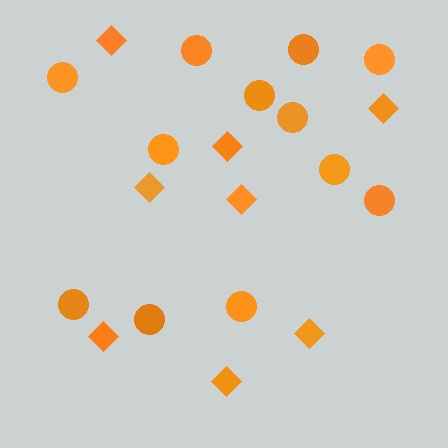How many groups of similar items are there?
There are 2 groups: one group of diamonds (8) and one group of circles (12).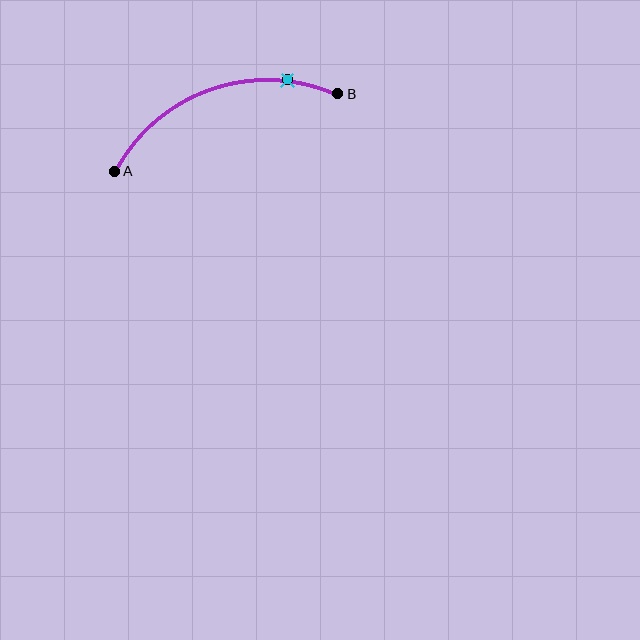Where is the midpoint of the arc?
The arc midpoint is the point on the curve farthest from the straight line joining A and B. It sits above that line.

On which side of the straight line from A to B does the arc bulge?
The arc bulges above the straight line connecting A and B.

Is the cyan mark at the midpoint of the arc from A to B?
No. The cyan mark lies on the arc but is closer to endpoint B. The arc midpoint would be at the point on the curve equidistant along the arc from both A and B.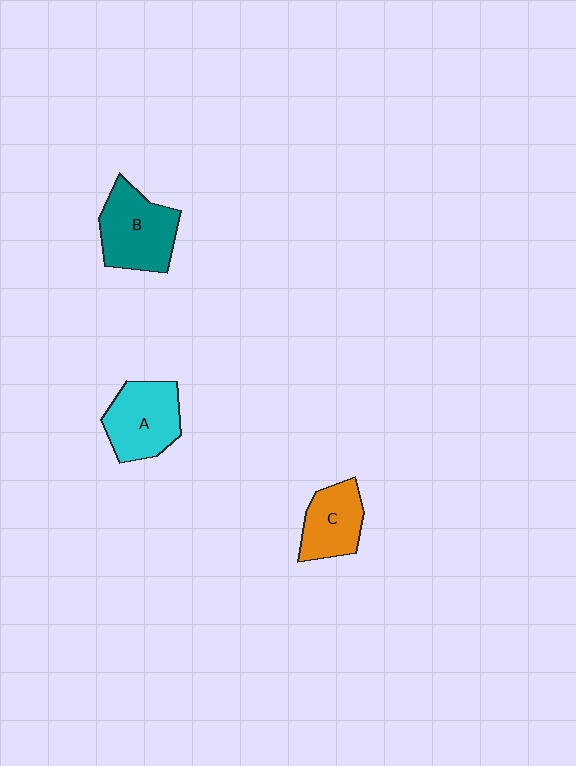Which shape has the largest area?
Shape B (teal).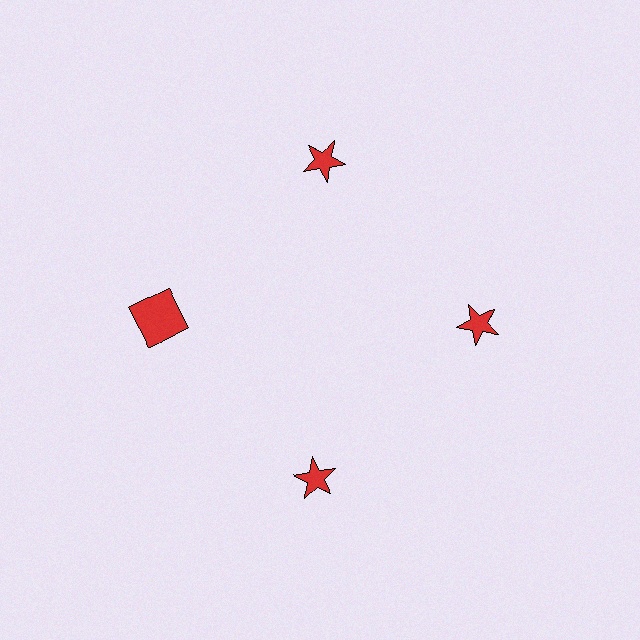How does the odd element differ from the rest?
It has a different shape: square instead of star.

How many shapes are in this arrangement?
There are 4 shapes arranged in a ring pattern.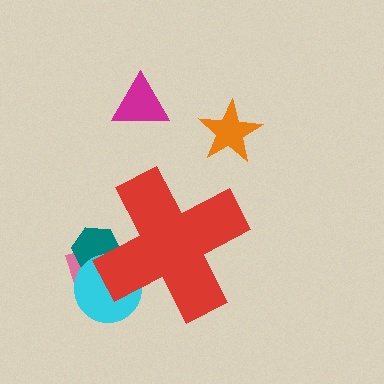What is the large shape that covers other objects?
A red cross.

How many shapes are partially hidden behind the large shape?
3 shapes are partially hidden.